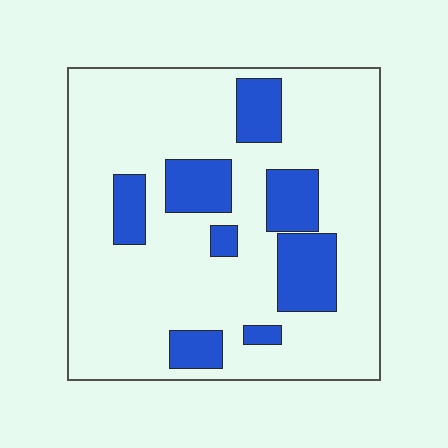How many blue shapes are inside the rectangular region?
8.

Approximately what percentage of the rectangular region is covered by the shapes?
Approximately 20%.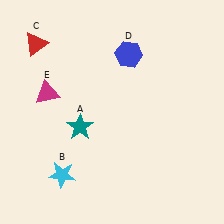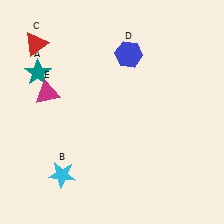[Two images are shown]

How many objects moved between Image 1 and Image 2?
1 object moved between the two images.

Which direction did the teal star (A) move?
The teal star (A) moved up.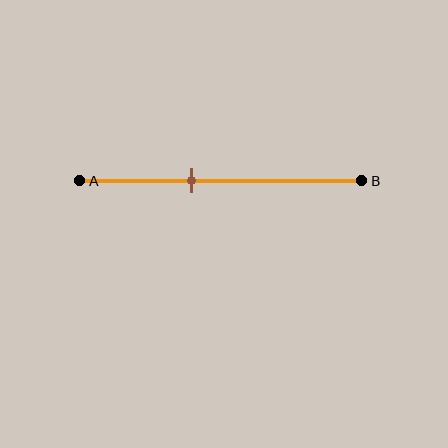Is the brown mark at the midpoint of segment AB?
No, the mark is at about 40% from A, not at the 50% midpoint.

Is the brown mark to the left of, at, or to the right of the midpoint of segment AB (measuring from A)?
The brown mark is to the left of the midpoint of segment AB.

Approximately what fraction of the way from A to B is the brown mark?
The brown mark is approximately 40% of the way from A to B.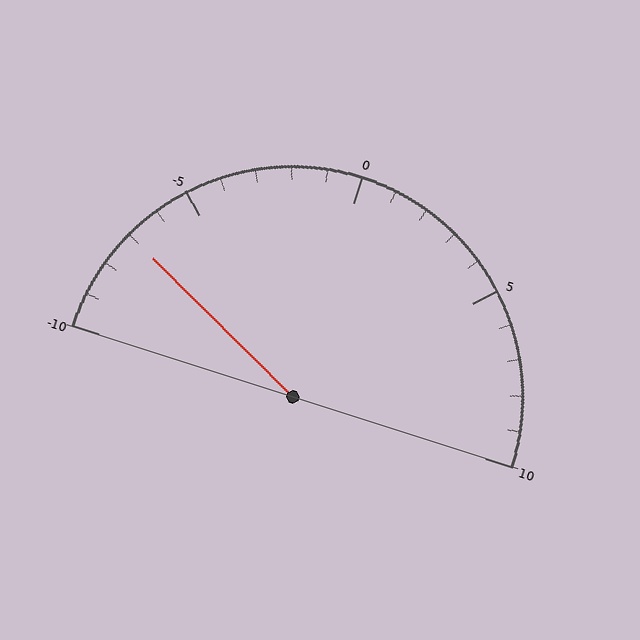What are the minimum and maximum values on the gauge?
The gauge ranges from -10 to 10.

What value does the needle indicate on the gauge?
The needle indicates approximately -7.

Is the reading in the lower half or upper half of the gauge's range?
The reading is in the lower half of the range (-10 to 10).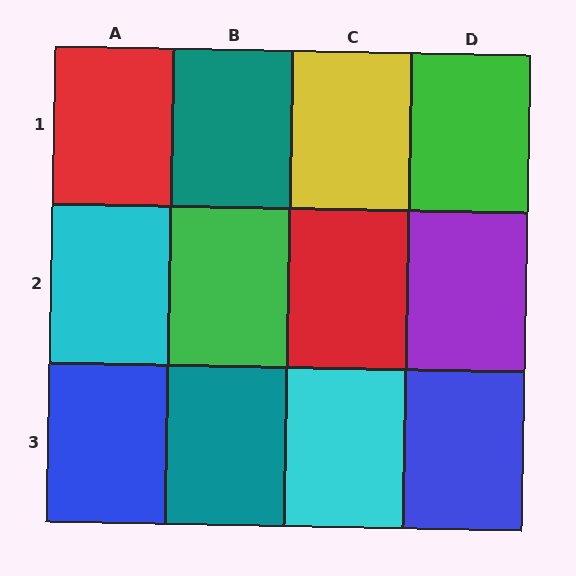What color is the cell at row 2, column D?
Purple.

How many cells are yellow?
1 cell is yellow.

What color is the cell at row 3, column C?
Cyan.